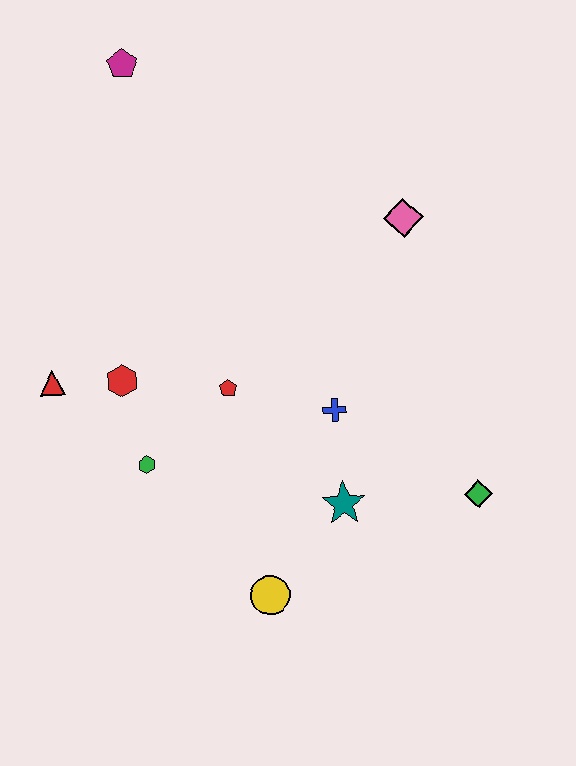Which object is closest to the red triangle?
The red hexagon is closest to the red triangle.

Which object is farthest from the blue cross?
The magenta pentagon is farthest from the blue cross.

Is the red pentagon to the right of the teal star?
No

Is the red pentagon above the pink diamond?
No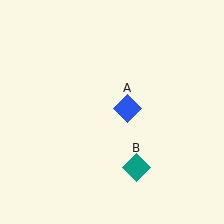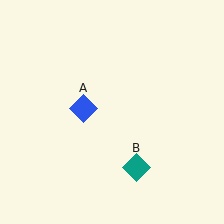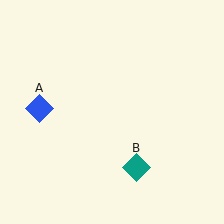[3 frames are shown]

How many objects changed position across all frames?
1 object changed position: blue diamond (object A).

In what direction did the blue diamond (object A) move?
The blue diamond (object A) moved left.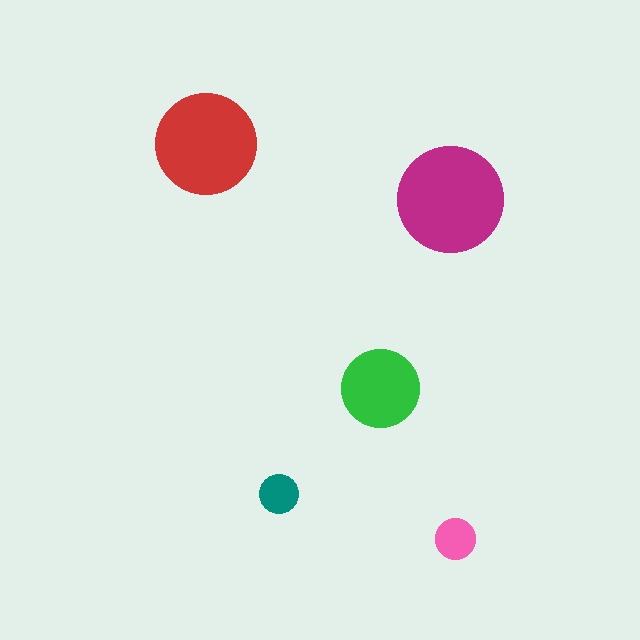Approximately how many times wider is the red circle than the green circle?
About 1.5 times wider.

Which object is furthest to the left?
The red circle is leftmost.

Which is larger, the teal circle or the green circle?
The green one.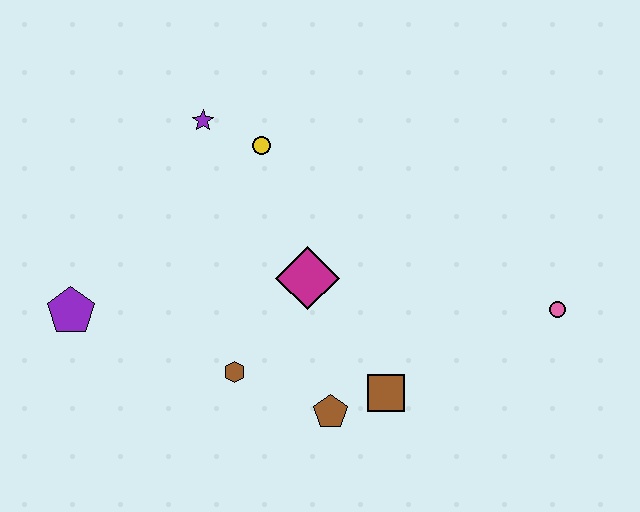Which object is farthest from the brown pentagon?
The purple star is farthest from the brown pentagon.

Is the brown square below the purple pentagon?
Yes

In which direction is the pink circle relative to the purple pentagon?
The pink circle is to the right of the purple pentagon.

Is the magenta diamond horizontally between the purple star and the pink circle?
Yes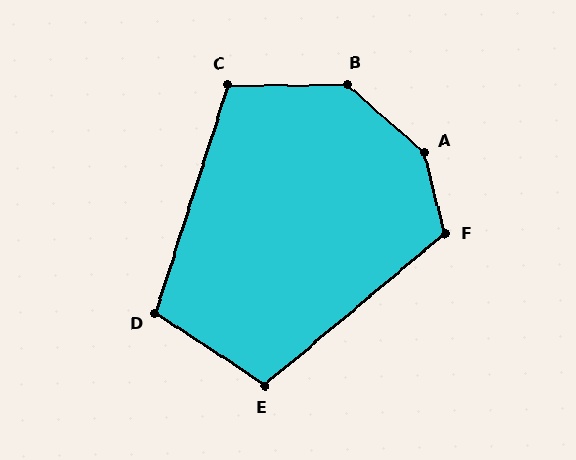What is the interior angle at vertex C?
Approximately 108 degrees (obtuse).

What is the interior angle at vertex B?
Approximately 138 degrees (obtuse).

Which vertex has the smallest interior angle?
D, at approximately 105 degrees.